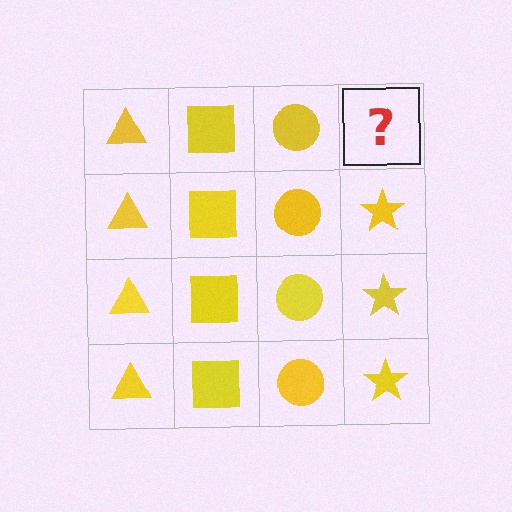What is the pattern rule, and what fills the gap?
The rule is that each column has a consistent shape. The gap should be filled with a yellow star.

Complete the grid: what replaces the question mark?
The question mark should be replaced with a yellow star.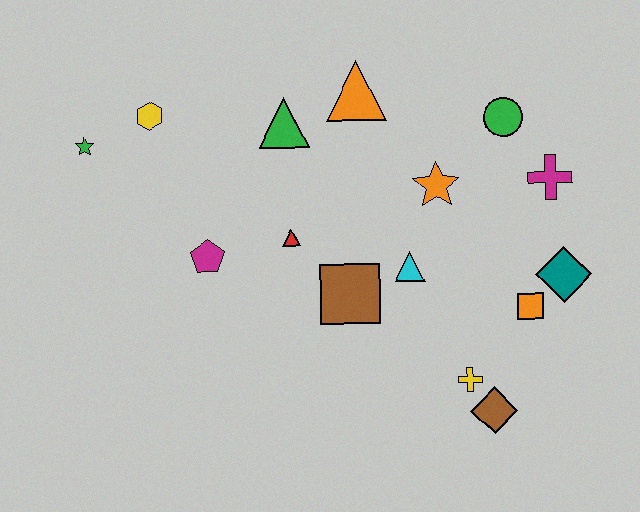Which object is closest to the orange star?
The cyan triangle is closest to the orange star.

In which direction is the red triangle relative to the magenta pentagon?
The red triangle is to the right of the magenta pentagon.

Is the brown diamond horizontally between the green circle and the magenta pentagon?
Yes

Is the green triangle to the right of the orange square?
No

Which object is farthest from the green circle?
The green star is farthest from the green circle.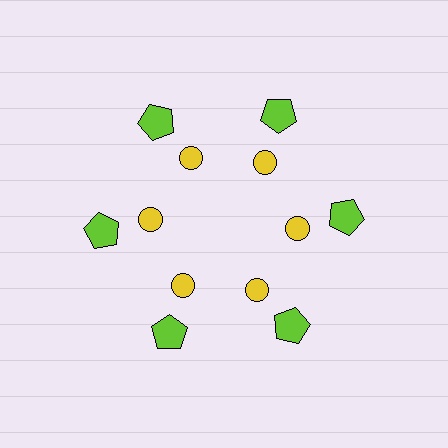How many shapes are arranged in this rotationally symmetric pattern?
There are 12 shapes, arranged in 6 groups of 2.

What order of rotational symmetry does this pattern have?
This pattern has 6-fold rotational symmetry.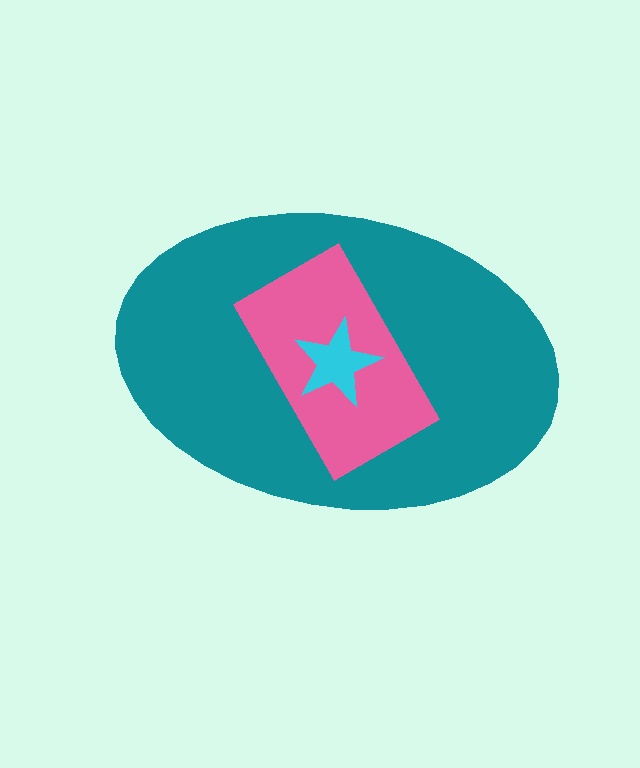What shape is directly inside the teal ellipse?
The pink rectangle.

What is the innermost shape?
The cyan star.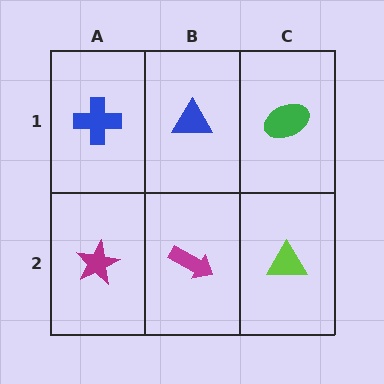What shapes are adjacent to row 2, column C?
A green ellipse (row 1, column C), a magenta arrow (row 2, column B).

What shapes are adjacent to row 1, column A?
A magenta star (row 2, column A), a blue triangle (row 1, column B).